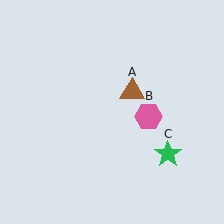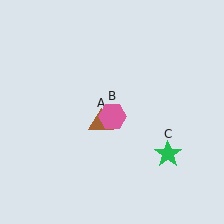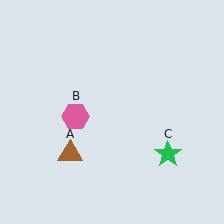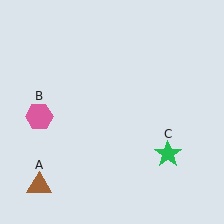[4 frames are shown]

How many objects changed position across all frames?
2 objects changed position: brown triangle (object A), pink hexagon (object B).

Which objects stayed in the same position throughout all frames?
Green star (object C) remained stationary.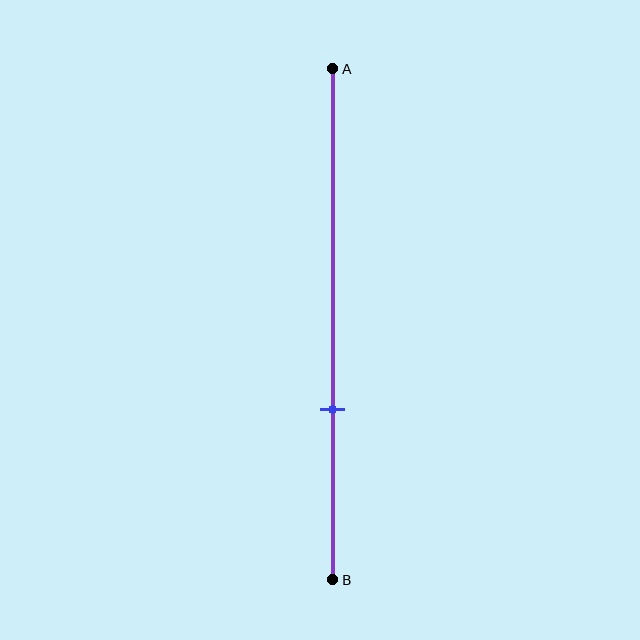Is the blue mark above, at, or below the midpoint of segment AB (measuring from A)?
The blue mark is below the midpoint of segment AB.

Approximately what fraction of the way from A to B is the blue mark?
The blue mark is approximately 65% of the way from A to B.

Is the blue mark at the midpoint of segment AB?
No, the mark is at about 65% from A, not at the 50% midpoint.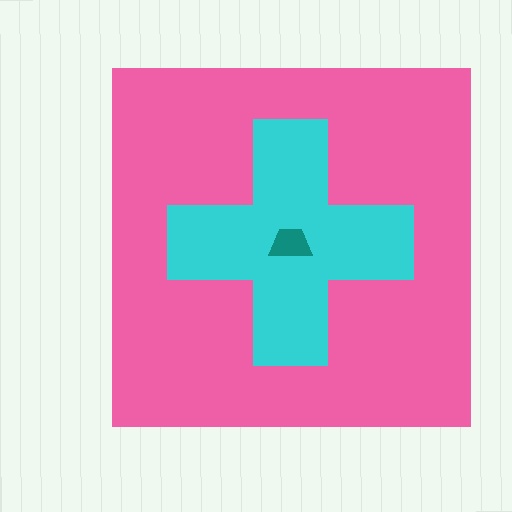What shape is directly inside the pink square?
The cyan cross.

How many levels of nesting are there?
3.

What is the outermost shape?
The pink square.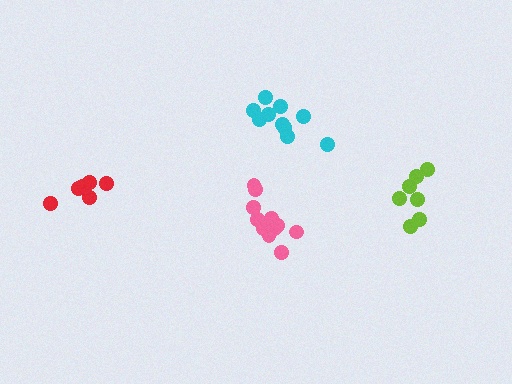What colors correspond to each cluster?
The clusters are colored: red, pink, cyan, lime.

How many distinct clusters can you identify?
There are 4 distinct clusters.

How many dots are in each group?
Group 1: 6 dots, Group 2: 11 dots, Group 3: 10 dots, Group 4: 7 dots (34 total).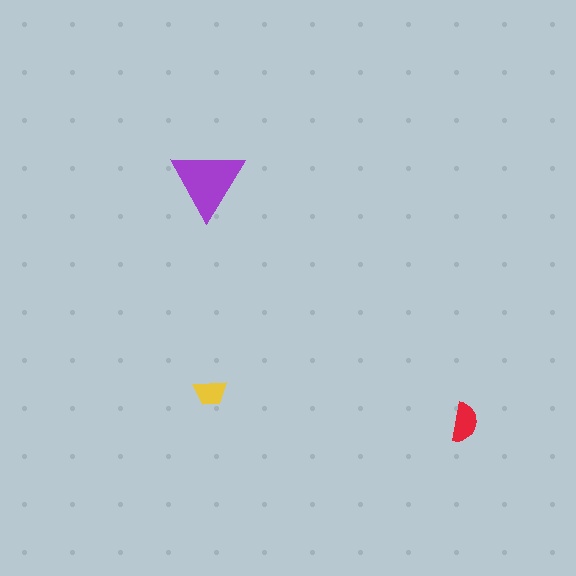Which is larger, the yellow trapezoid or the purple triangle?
The purple triangle.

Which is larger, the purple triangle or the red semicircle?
The purple triangle.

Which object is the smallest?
The yellow trapezoid.